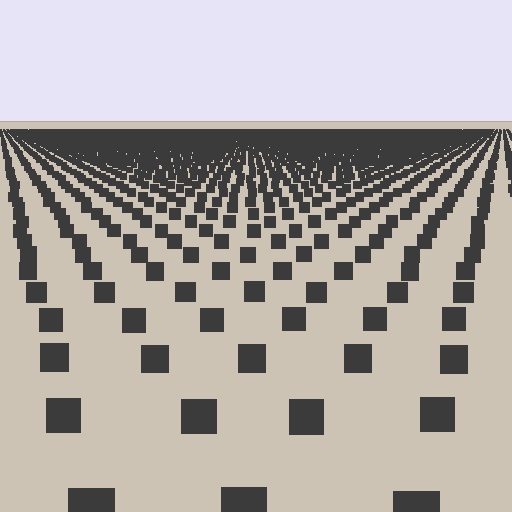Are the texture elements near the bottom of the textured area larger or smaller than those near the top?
Larger. Near the bottom, elements are closer to the viewer and appear at a bigger on-screen size.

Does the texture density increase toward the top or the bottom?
Density increases toward the top.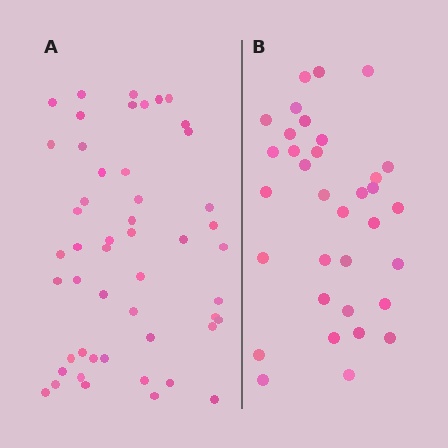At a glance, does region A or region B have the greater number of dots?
Region A (the left region) has more dots.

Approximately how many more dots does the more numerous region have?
Region A has approximately 15 more dots than region B.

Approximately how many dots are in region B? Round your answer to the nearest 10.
About 30 dots. (The exact count is 34, which rounds to 30.)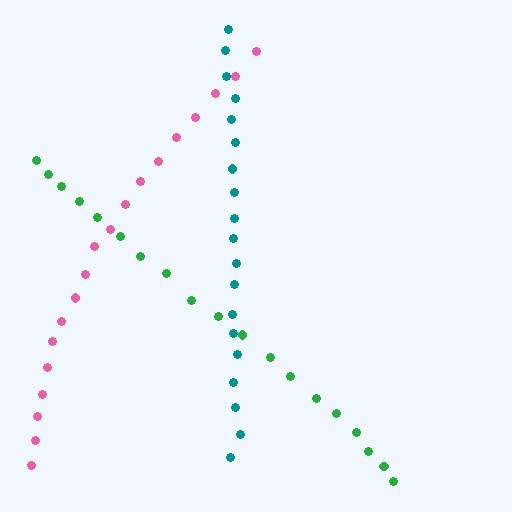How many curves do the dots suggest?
There are 3 distinct paths.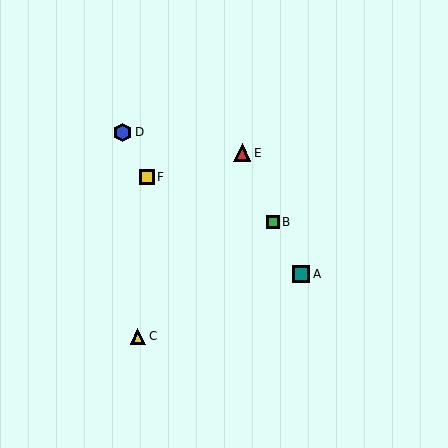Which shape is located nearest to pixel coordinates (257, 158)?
The red triangle (labeled E) at (242, 153) is nearest to that location.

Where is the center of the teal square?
The center of the teal square is at (301, 274).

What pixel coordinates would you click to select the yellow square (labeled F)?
Click at (147, 177) to select the yellow square F.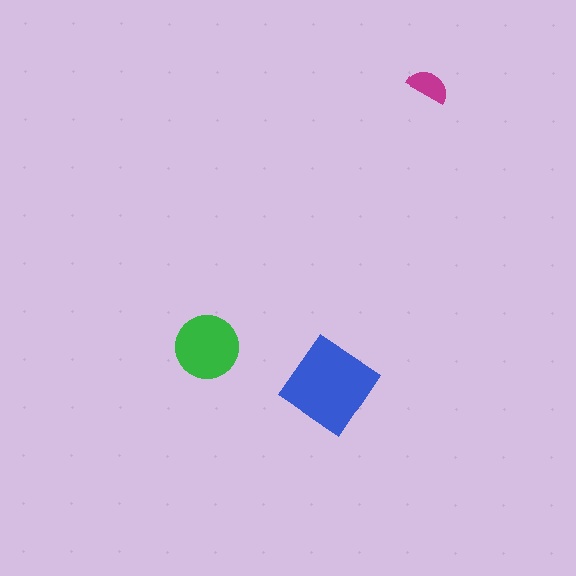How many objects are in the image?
There are 3 objects in the image.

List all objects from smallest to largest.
The magenta semicircle, the green circle, the blue diamond.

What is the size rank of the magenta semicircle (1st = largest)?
3rd.